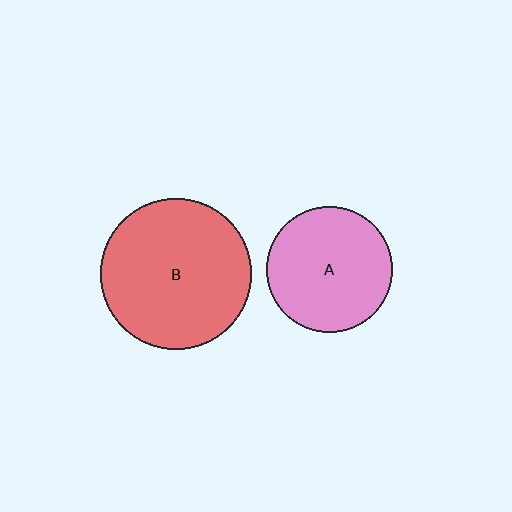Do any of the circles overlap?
No, none of the circles overlap.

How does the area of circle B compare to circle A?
Approximately 1.4 times.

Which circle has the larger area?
Circle B (red).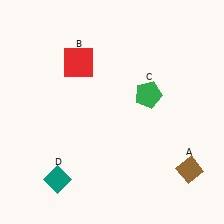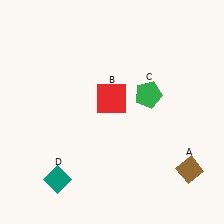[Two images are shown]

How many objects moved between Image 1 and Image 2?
1 object moved between the two images.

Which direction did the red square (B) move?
The red square (B) moved down.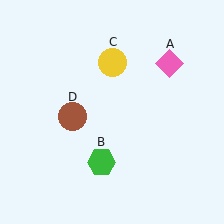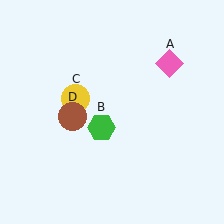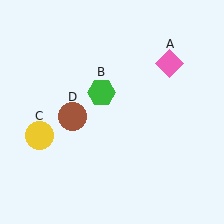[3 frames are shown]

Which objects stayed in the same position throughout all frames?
Pink diamond (object A) and brown circle (object D) remained stationary.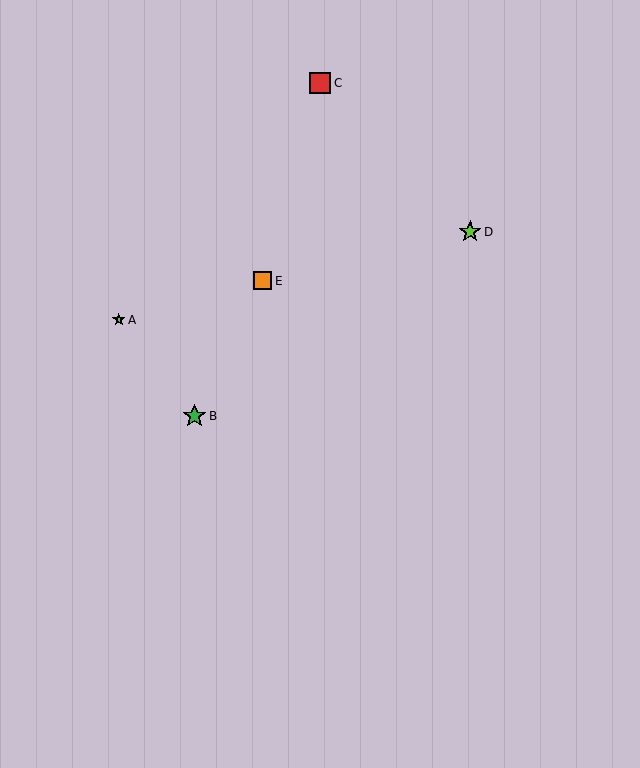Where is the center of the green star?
The center of the green star is at (195, 416).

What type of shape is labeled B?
Shape B is a green star.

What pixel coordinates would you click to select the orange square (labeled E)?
Click at (263, 281) to select the orange square E.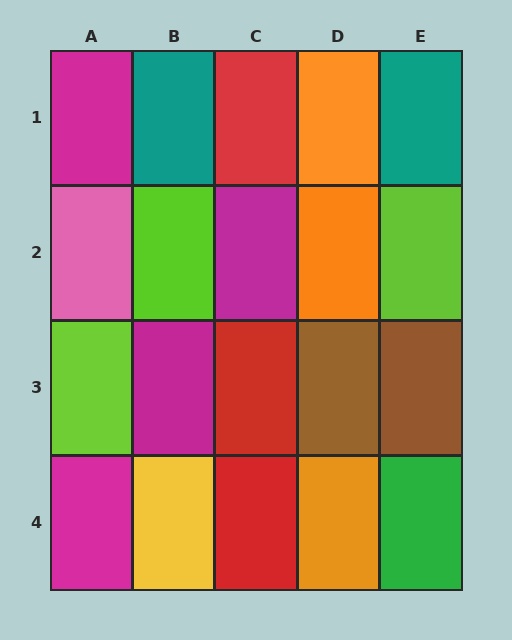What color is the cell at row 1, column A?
Magenta.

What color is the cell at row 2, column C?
Magenta.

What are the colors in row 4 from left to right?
Magenta, yellow, red, orange, green.